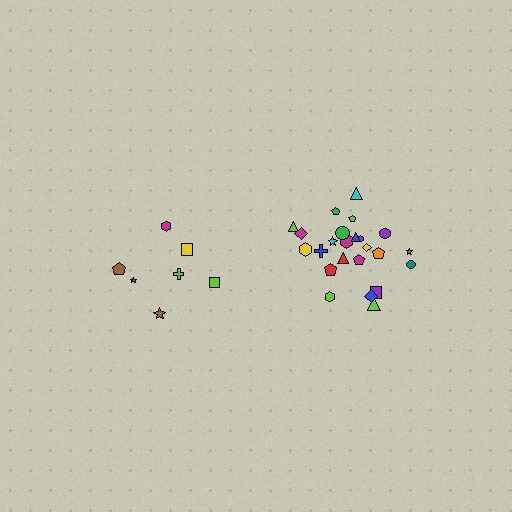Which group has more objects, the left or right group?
The right group.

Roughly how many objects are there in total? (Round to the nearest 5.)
Roughly 30 objects in total.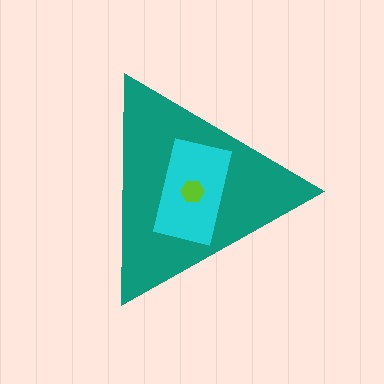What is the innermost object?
The lime hexagon.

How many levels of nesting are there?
3.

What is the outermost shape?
The teal triangle.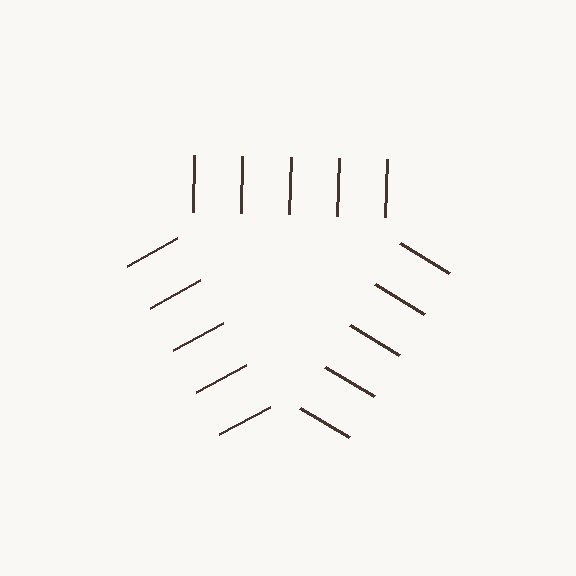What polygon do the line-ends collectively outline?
An illusory triangle — the line segments terminate on its edges but no continuous stroke is drawn.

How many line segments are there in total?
15 — 5 along each of the 3 edges.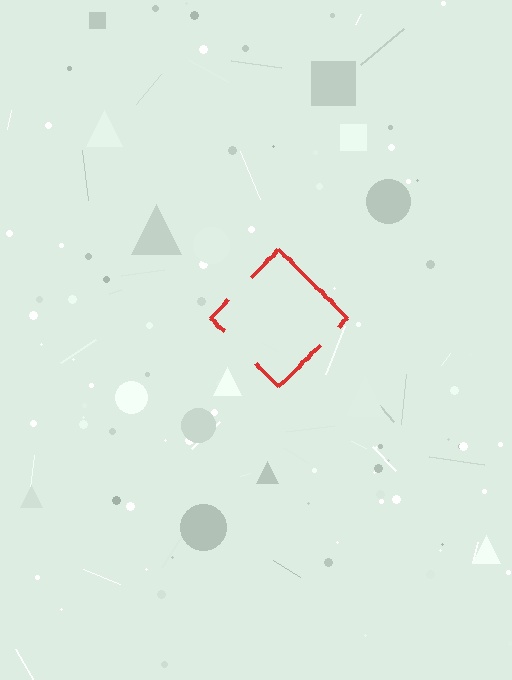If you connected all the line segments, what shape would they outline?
They would outline a diamond.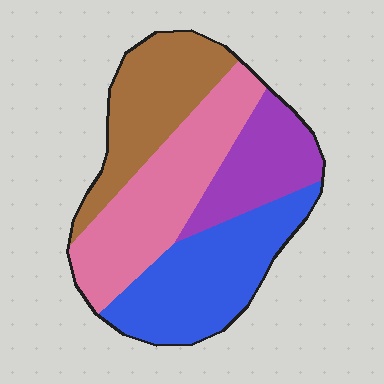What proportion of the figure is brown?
Brown covers around 25% of the figure.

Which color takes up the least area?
Purple, at roughly 15%.